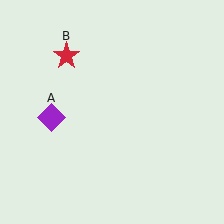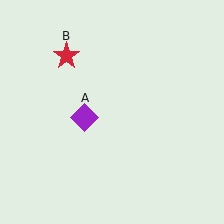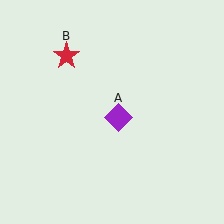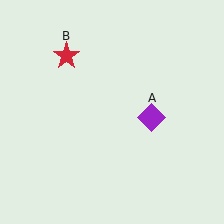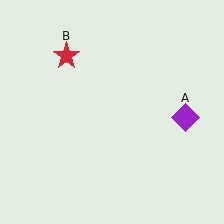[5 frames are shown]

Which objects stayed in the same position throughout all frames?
Red star (object B) remained stationary.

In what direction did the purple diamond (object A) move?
The purple diamond (object A) moved right.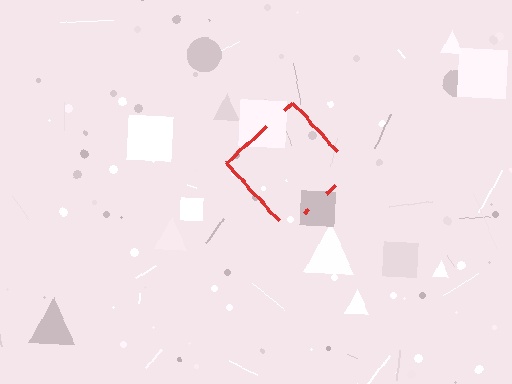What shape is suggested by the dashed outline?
The dashed outline suggests a diamond.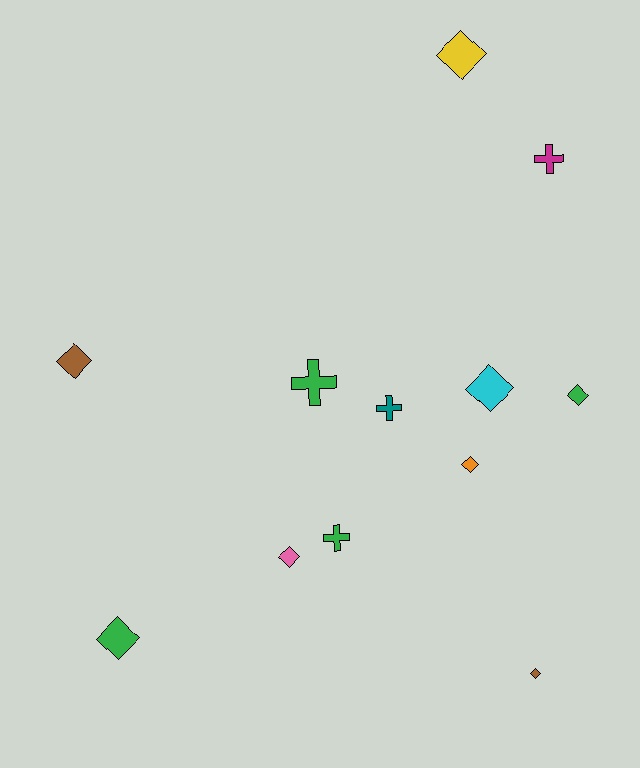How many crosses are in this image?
There are 4 crosses.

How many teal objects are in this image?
There is 1 teal object.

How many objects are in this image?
There are 12 objects.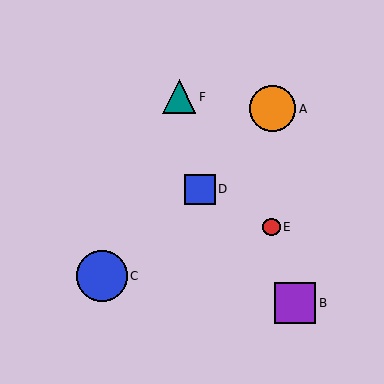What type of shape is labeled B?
Shape B is a purple square.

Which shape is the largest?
The blue circle (labeled C) is the largest.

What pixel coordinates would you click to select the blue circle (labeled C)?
Click at (102, 276) to select the blue circle C.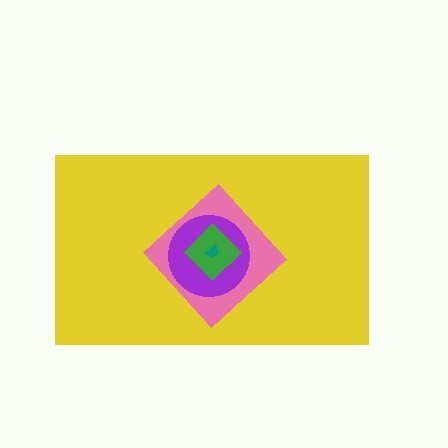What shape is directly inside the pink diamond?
The purple circle.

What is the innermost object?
The teal trapezoid.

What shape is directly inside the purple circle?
The green diamond.